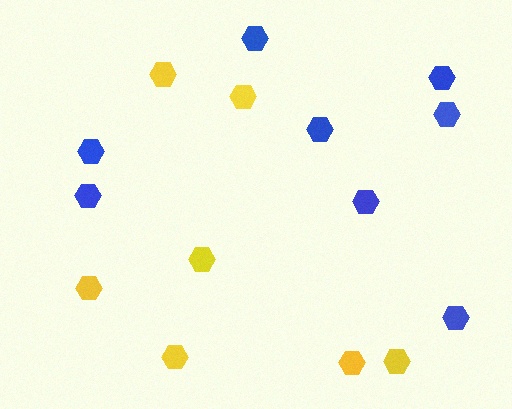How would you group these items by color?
There are 2 groups: one group of yellow hexagons (7) and one group of blue hexagons (8).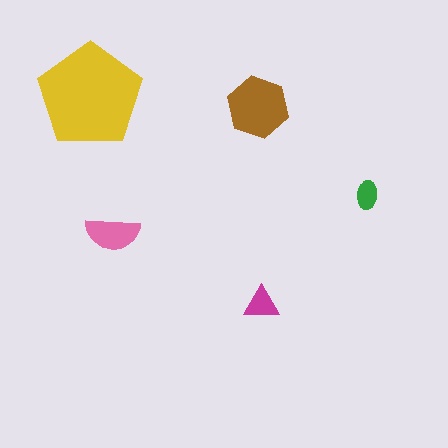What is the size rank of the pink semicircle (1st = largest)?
3rd.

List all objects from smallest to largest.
The green ellipse, the magenta triangle, the pink semicircle, the brown hexagon, the yellow pentagon.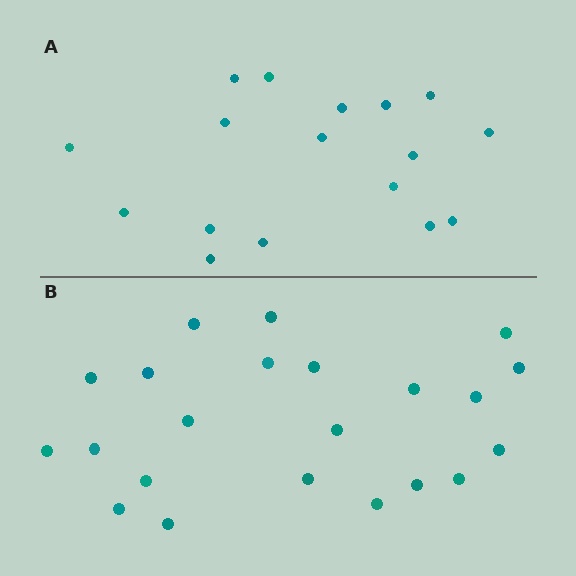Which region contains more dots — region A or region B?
Region B (the bottom region) has more dots.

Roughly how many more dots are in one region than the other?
Region B has about 5 more dots than region A.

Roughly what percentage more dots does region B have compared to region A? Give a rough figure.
About 30% more.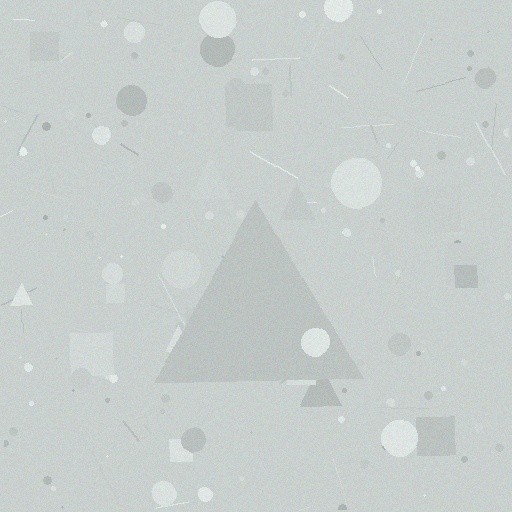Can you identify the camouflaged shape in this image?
The camouflaged shape is a triangle.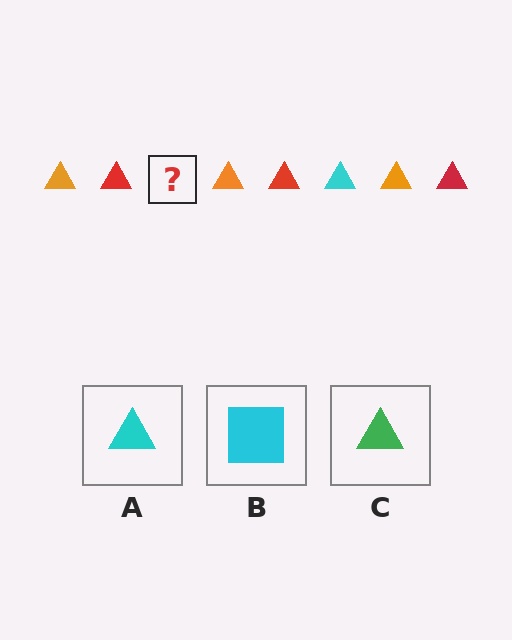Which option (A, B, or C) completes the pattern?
A.